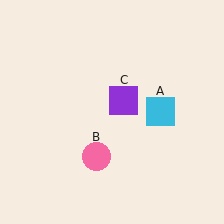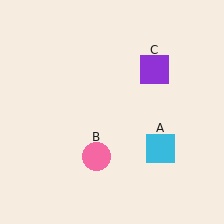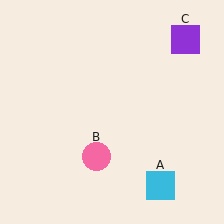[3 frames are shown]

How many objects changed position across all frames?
2 objects changed position: cyan square (object A), purple square (object C).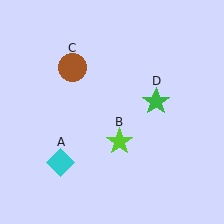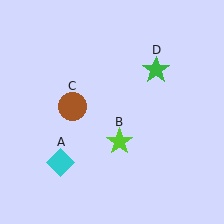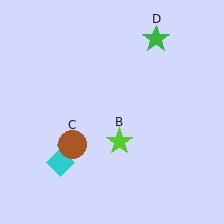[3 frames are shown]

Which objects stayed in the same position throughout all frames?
Cyan diamond (object A) and lime star (object B) remained stationary.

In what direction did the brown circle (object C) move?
The brown circle (object C) moved down.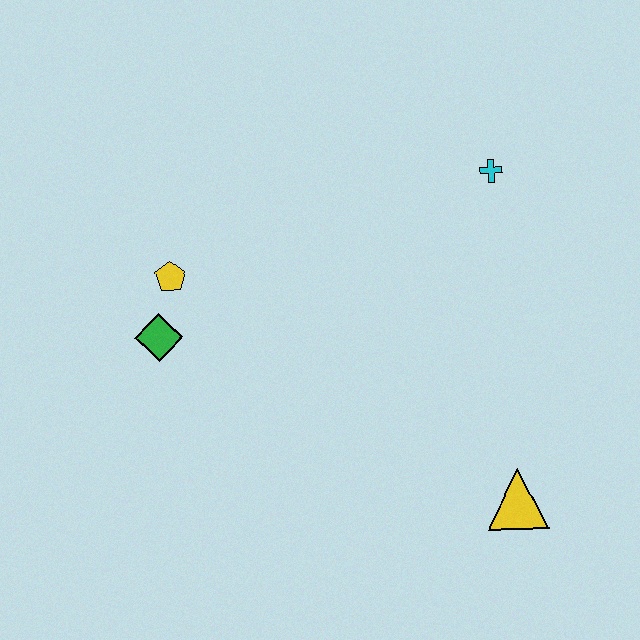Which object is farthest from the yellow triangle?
The yellow pentagon is farthest from the yellow triangle.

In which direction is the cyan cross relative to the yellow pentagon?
The cyan cross is to the right of the yellow pentagon.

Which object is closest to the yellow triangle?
The cyan cross is closest to the yellow triangle.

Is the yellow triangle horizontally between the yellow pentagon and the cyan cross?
No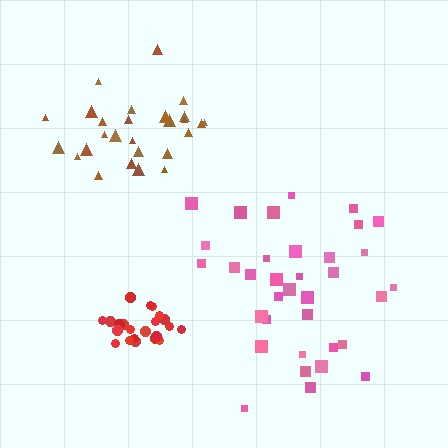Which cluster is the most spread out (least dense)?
Pink.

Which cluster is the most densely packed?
Red.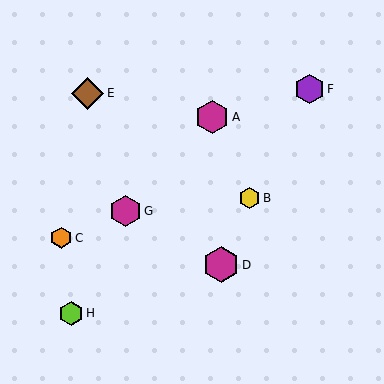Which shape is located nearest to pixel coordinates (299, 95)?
The purple hexagon (labeled F) at (310, 89) is nearest to that location.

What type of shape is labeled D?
Shape D is a magenta hexagon.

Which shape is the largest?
The magenta hexagon (labeled D) is the largest.